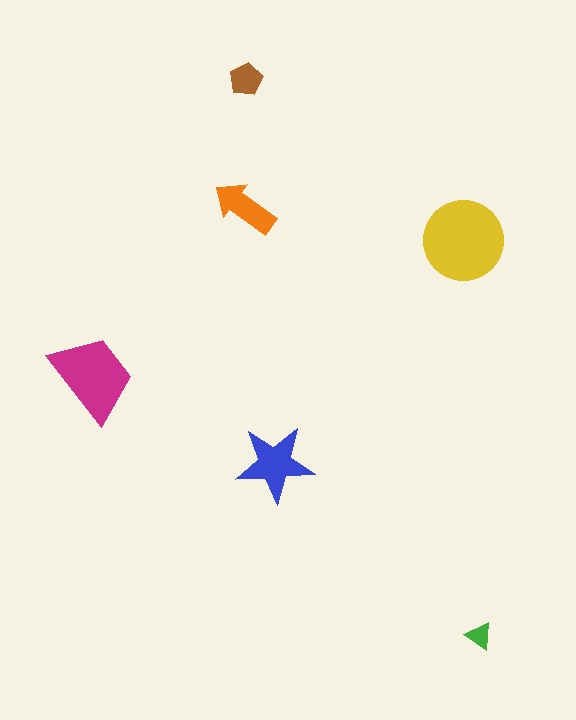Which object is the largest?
The yellow circle.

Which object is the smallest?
The green triangle.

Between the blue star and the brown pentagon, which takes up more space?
The blue star.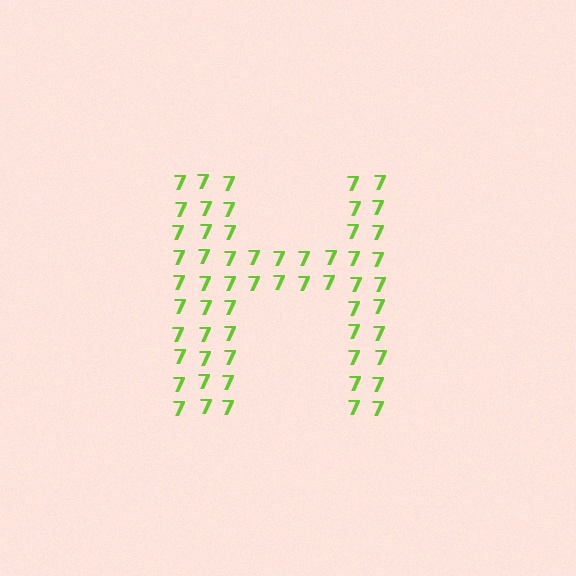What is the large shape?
The large shape is the letter H.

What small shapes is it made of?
It is made of small digit 7's.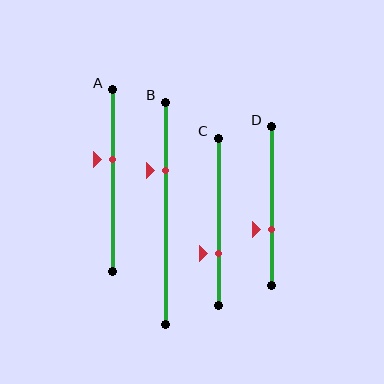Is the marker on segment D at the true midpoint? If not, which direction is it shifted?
No, the marker on segment D is shifted downward by about 14% of the segment length.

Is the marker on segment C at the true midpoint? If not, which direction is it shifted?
No, the marker on segment C is shifted downward by about 19% of the segment length.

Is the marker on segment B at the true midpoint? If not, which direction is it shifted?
No, the marker on segment B is shifted upward by about 19% of the segment length.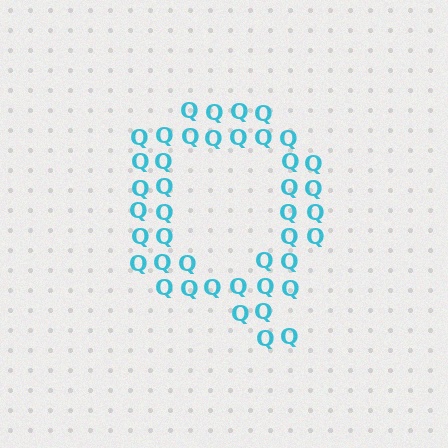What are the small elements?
The small elements are letter Q's.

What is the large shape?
The large shape is the letter Q.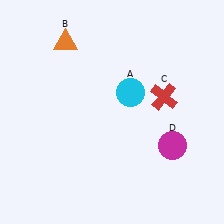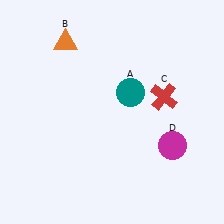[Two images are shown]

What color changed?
The circle (A) changed from cyan in Image 1 to teal in Image 2.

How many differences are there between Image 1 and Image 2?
There is 1 difference between the two images.